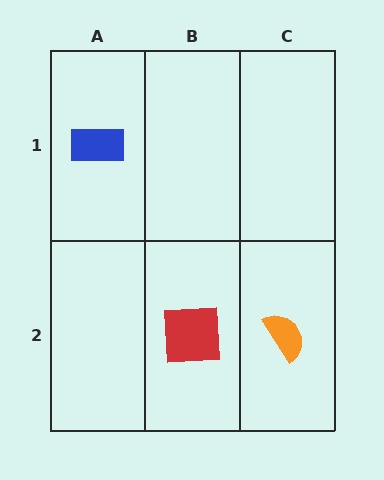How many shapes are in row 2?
2 shapes.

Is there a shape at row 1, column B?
No, that cell is empty.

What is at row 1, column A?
A blue rectangle.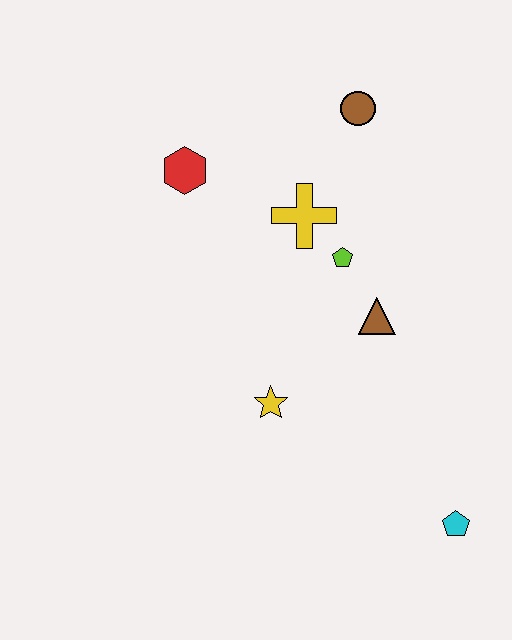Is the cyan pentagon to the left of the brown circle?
No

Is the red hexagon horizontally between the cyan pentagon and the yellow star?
No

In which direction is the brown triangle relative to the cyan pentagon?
The brown triangle is above the cyan pentagon.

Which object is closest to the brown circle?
The yellow cross is closest to the brown circle.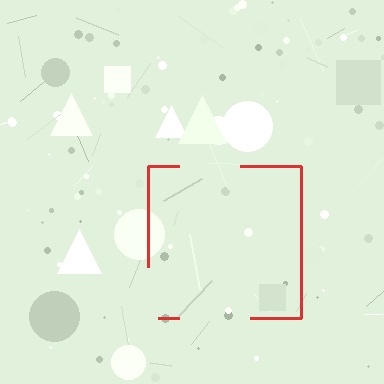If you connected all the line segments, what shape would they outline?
They would outline a square.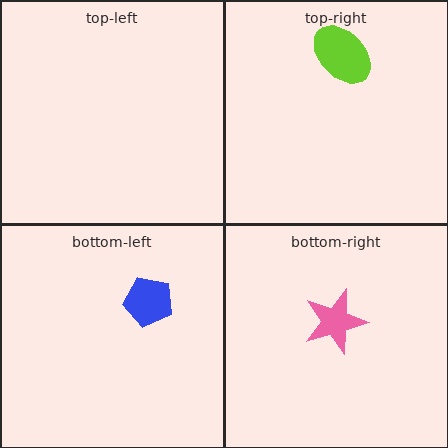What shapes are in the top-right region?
The lime ellipse.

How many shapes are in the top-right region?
1.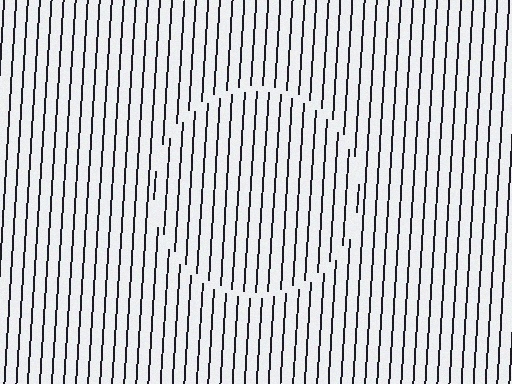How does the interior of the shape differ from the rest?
The interior of the shape contains the same grating, shifted by half a period — the contour is defined by the phase discontinuity where line-ends from the inner and outer gratings abut.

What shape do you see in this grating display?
An illusory circle. The interior of the shape contains the same grating, shifted by half a period — the contour is defined by the phase discontinuity where line-ends from the inner and outer gratings abut.